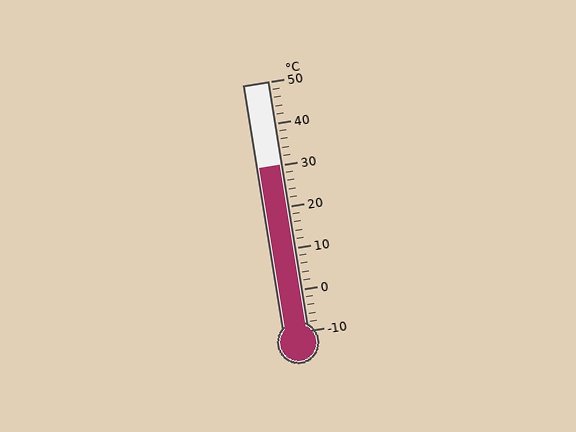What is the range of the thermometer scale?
The thermometer scale ranges from -10°C to 50°C.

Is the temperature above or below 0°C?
The temperature is above 0°C.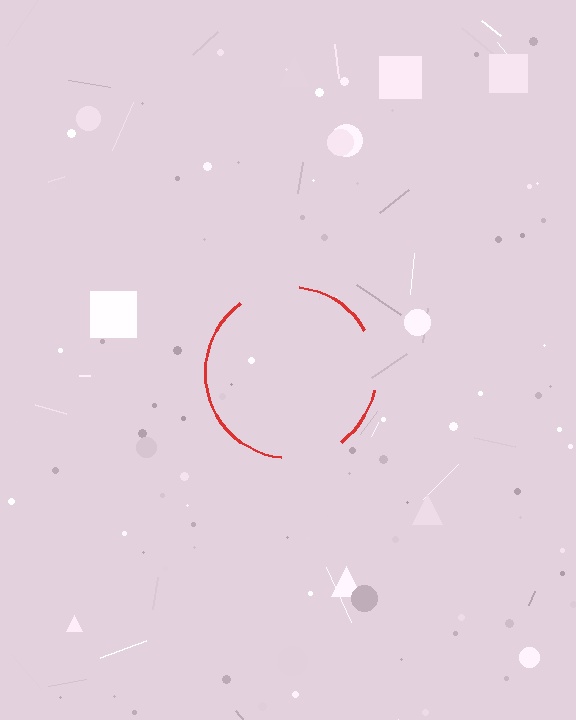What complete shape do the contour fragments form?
The contour fragments form a circle.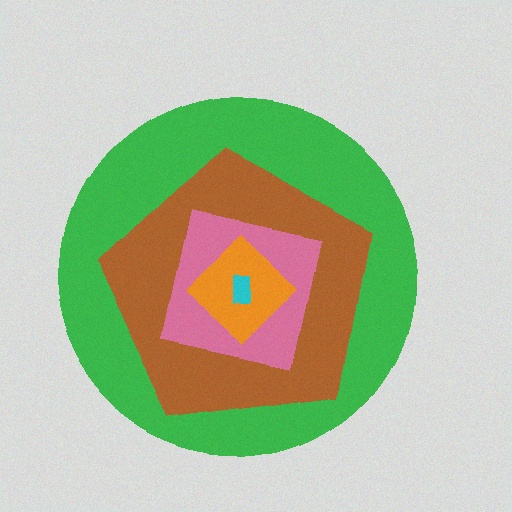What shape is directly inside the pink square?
The orange diamond.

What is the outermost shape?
The green circle.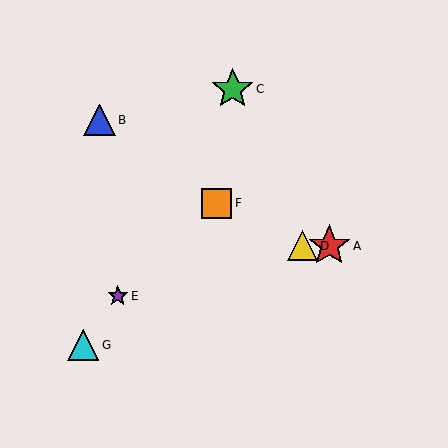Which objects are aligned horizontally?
Objects A, D are aligned horizontally.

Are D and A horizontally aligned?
Yes, both are at y≈246.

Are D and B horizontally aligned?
No, D is at y≈246 and B is at y≈120.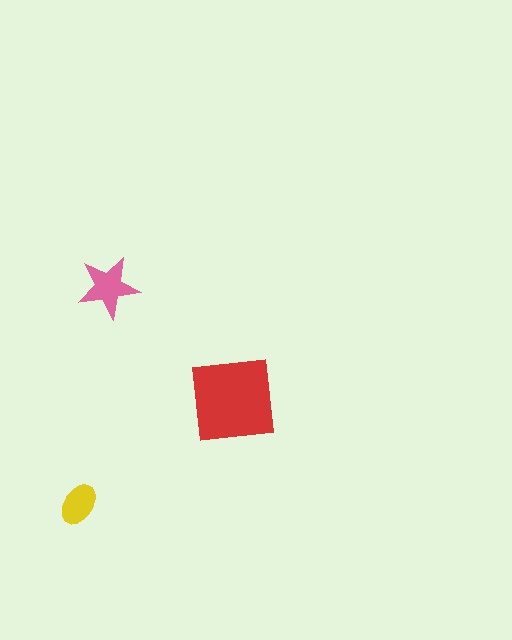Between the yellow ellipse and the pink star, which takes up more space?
The pink star.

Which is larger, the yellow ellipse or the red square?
The red square.